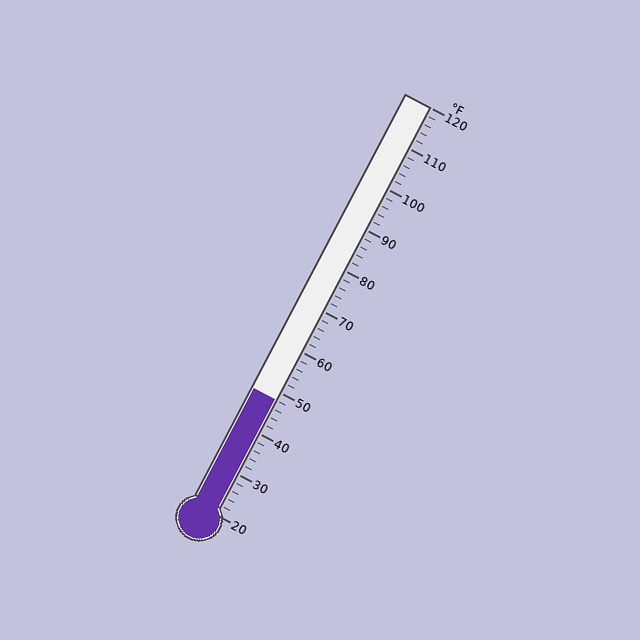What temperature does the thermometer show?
The thermometer shows approximately 48°F.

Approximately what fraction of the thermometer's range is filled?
The thermometer is filled to approximately 30% of its range.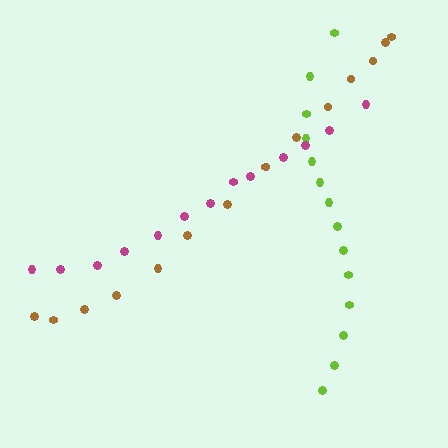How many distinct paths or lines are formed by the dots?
There are 3 distinct paths.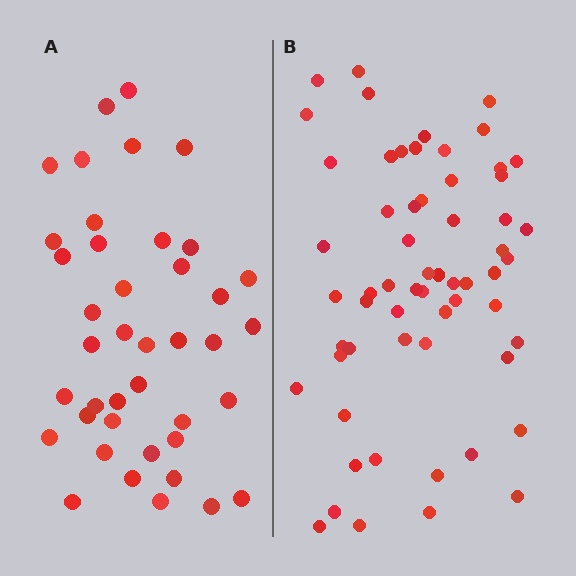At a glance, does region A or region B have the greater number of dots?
Region B (the right region) has more dots.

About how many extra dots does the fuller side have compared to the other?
Region B has approximately 20 more dots than region A.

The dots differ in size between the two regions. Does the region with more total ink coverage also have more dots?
No. Region A has more total ink coverage because its dots are larger, but region B actually contains more individual dots. Total area can be misleading — the number of items is what matters here.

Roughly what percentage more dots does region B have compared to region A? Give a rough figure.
About 45% more.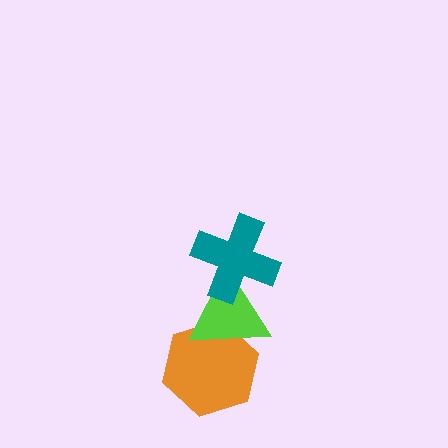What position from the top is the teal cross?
The teal cross is 1st from the top.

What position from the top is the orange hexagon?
The orange hexagon is 3rd from the top.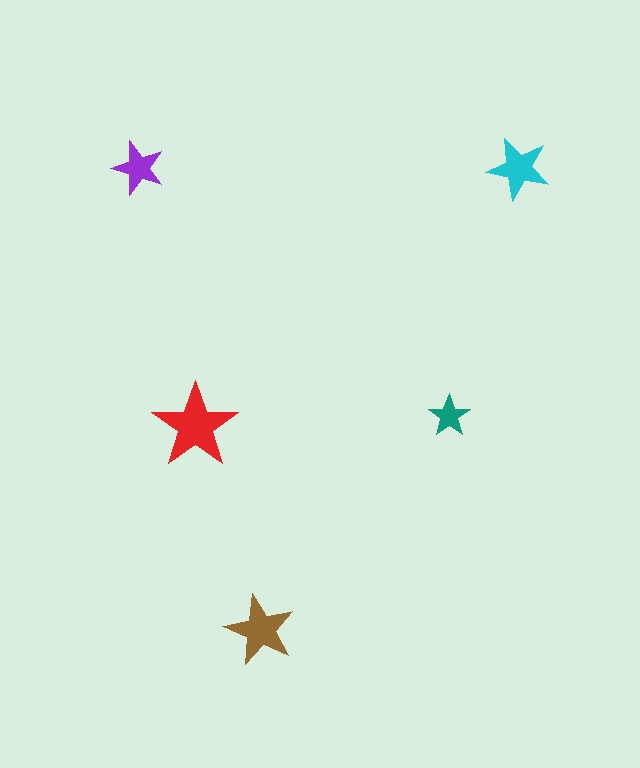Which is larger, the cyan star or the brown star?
The brown one.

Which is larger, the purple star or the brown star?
The brown one.